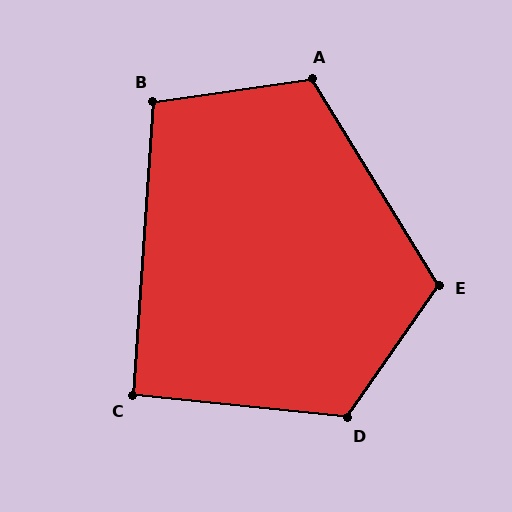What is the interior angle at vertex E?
Approximately 114 degrees (obtuse).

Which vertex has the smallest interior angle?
C, at approximately 92 degrees.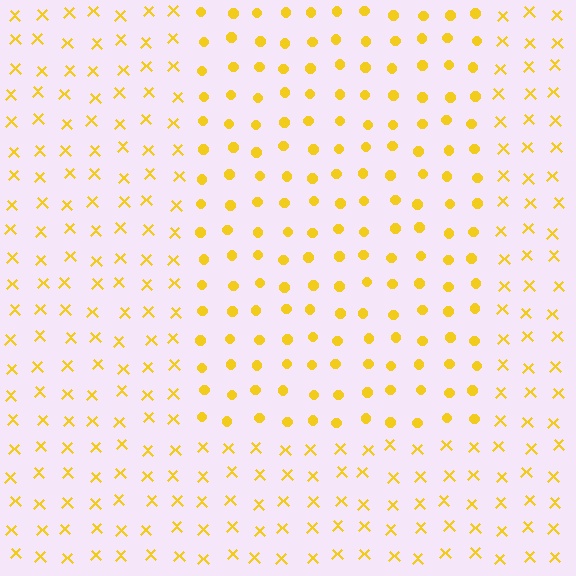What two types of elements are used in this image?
The image uses circles inside the rectangle region and X marks outside it.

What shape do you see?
I see a rectangle.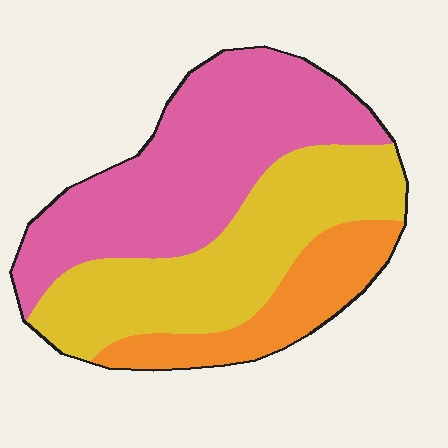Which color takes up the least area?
Orange, at roughly 20%.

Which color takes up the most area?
Pink, at roughly 45%.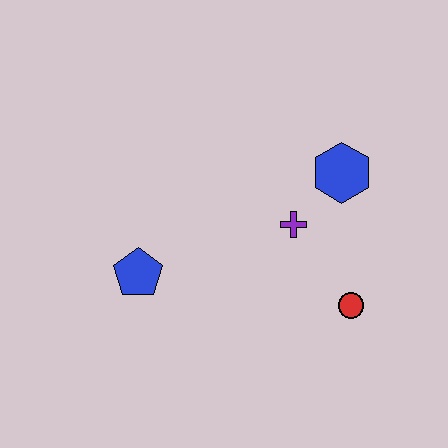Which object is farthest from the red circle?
The blue pentagon is farthest from the red circle.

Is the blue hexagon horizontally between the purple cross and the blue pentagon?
No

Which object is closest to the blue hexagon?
The purple cross is closest to the blue hexagon.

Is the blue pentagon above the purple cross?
No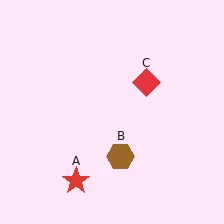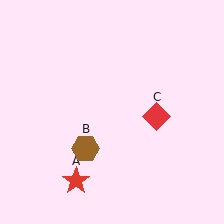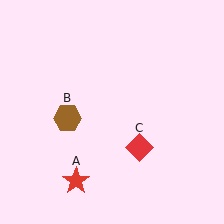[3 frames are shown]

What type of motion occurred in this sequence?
The brown hexagon (object B), red diamond (object C) rotated clockwise around the center of the scene.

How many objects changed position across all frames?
2 objects changed position: brown hexagon (object B), red diamond (object C).